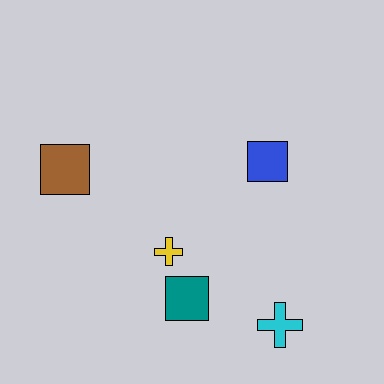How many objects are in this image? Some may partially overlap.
There are 5 objects.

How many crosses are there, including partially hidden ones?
There are 2 crosses.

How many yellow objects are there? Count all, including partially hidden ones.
There is 1 yellow object.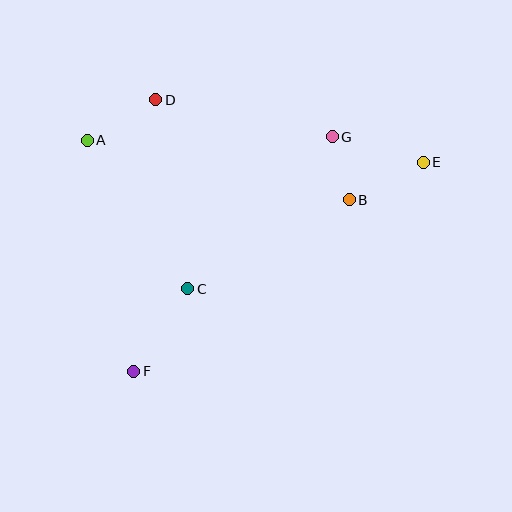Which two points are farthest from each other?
Points E and F are farthest from each other.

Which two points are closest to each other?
Points B and G are closest to each other.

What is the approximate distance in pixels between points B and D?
The distance between B and D is approximately 218 pixels.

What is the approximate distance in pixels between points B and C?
The distance between B and C is approximately 184 pixels.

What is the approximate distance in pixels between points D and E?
The distance between D and E is approximately 275 pixels.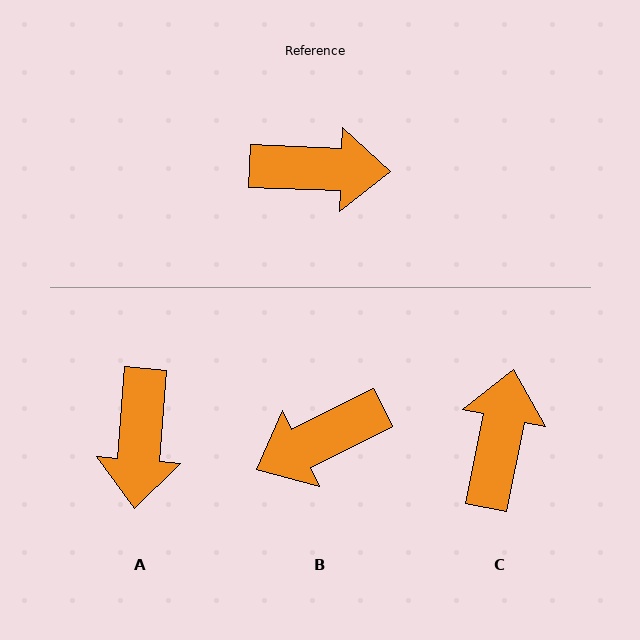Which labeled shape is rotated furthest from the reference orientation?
B, about 152 degrees away.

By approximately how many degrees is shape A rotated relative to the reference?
Approximately 92 degrees clockwise.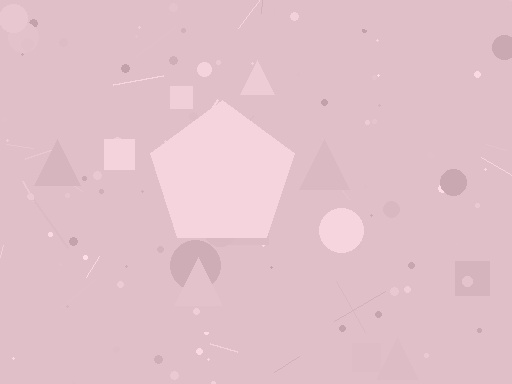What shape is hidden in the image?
A pentagon is hidden in the image.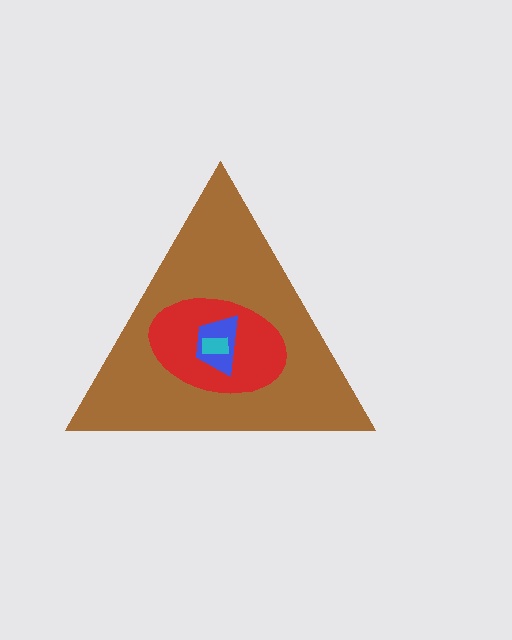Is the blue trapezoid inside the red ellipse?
Yes.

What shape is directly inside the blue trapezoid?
The cyan rectangle.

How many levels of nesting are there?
4.